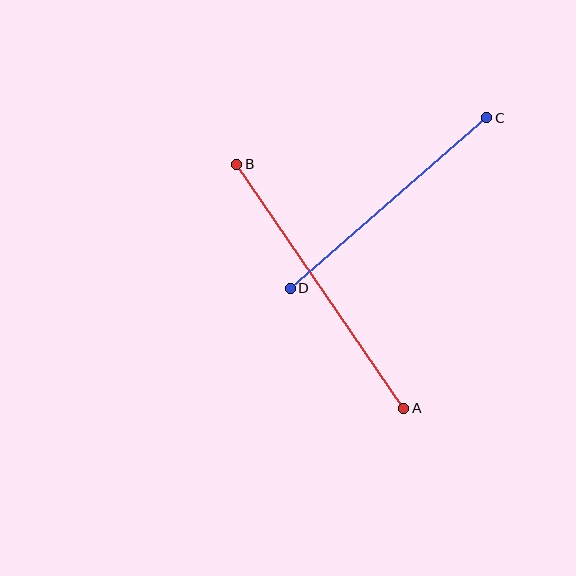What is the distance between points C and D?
The distance is approximately 260 pixels.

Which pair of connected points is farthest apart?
Points A and B are farthest apart.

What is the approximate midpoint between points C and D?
The midpoint is at approximately (389, 203) pixels.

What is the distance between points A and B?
The distance is approximately 296 pixels.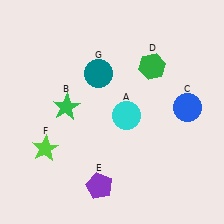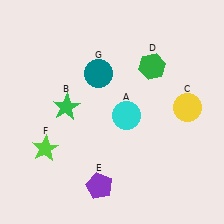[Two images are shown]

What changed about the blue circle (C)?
In Image 1, C is blue. In Image 2, it changed to yellow.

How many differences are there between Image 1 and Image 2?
There is 1 difference between the two images.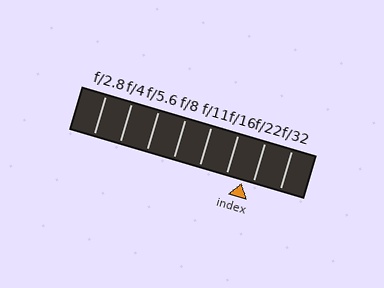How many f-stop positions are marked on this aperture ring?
There are 8 f-stop positions marked.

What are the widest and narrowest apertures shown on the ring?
The widest aperture shown is f/2.8 and the narrowest is f/32.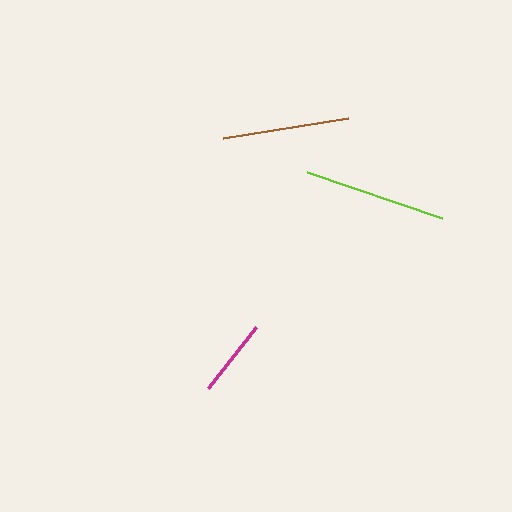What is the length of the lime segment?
The lime segment is approximately 142 pixels long.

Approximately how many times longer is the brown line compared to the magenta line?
The brown line is approximately 1.6 times the length of the magenta line.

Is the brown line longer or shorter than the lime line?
The lime line is longer than the brown line.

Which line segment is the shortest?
The magenta line is the shortest at approximately 78 pixels.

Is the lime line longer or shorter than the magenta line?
The lime line is longer than the magenta line.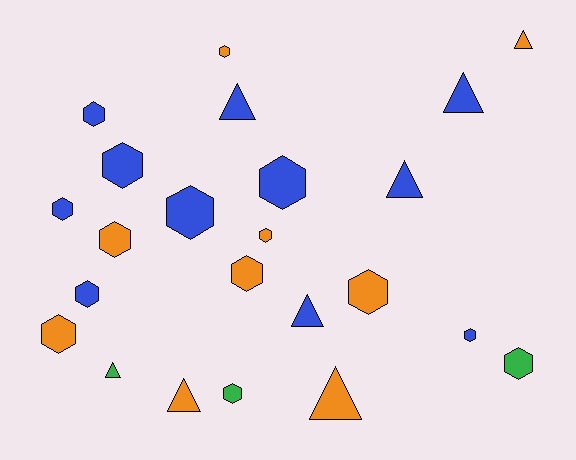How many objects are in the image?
There are 23 objects.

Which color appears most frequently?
Blue, with 11 objects.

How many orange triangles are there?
There are 3 orange triangles.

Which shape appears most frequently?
Hexagon, with 15 objects.